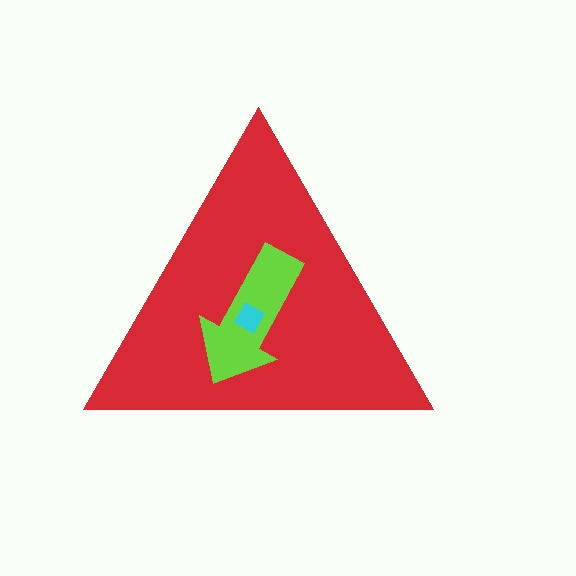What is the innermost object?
The cyan diamond.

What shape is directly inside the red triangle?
The lime arrow.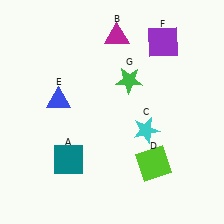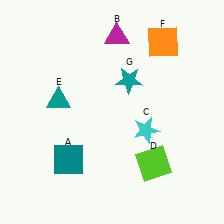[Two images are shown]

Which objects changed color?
E changed from blue to teal. F changed from purple to orange. G changed from green to teal.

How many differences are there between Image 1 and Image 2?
There are 3 differences between the two images.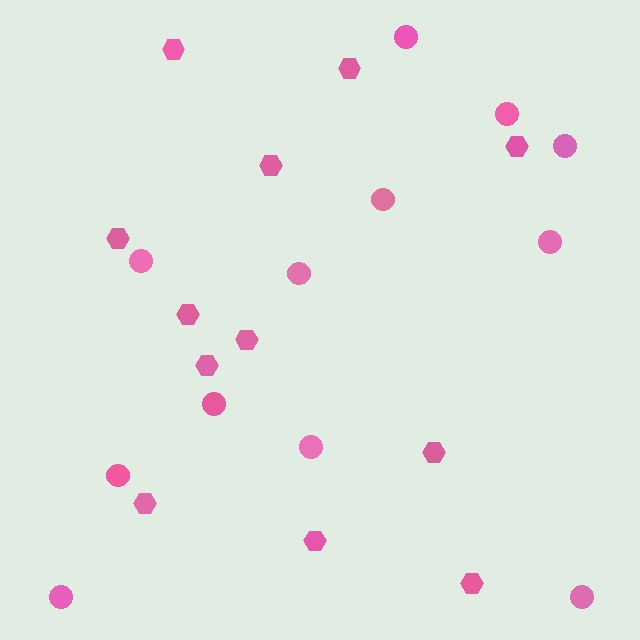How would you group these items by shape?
There are 2 groups: one group of circles (12) and one group of hexagons (12).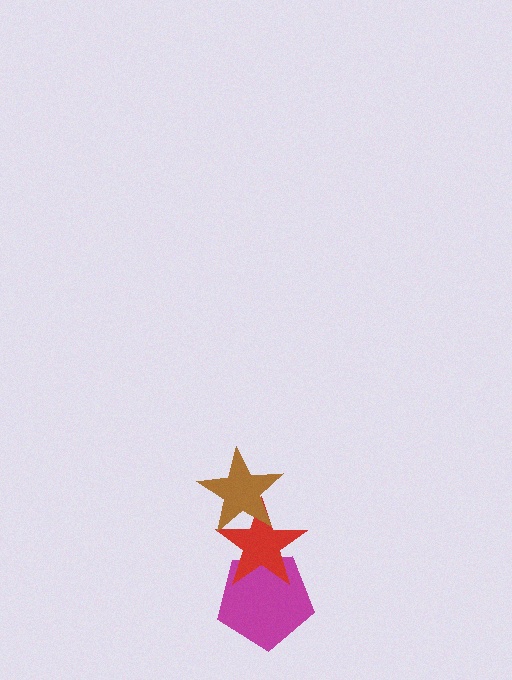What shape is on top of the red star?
The brown star is on top of the red star.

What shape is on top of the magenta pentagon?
The red star is on top of the magenta pentagon.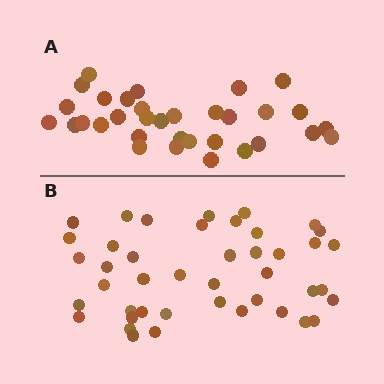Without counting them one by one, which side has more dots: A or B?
Region B (the bottom region) has more dots.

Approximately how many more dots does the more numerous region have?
Region B has roughly 10 or so more dots than region A.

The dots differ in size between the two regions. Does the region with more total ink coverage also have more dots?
No. Region A has more total ink coverage because its dots are larger, but region B actually contains more individual dots. Total area can be misleading — the number of items is what matters here.